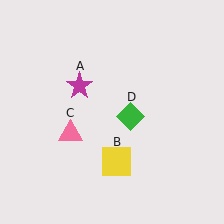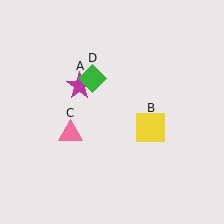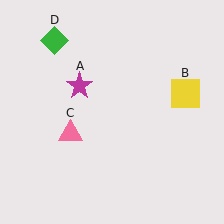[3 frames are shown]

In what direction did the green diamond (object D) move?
The green diamond (object D) moved up and to the left.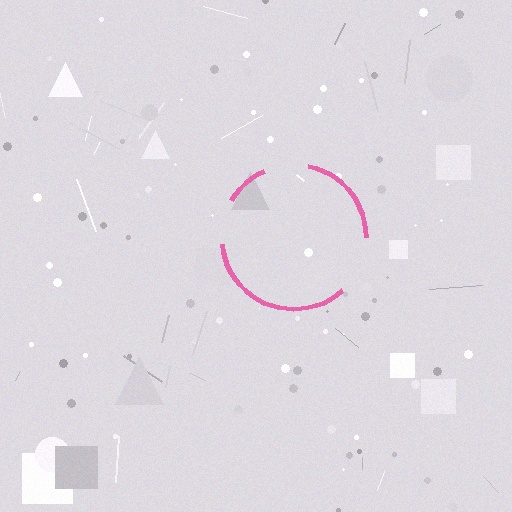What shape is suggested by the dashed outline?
The dashed outline suggests a circle.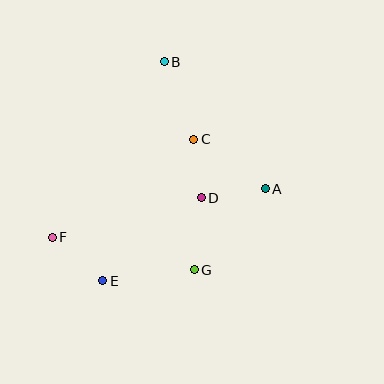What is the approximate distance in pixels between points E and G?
The distance between E and G is approximately 92 pixels.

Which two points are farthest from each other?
Points B and E are farthest from each other.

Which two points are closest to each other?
Points C and D are closest to each other.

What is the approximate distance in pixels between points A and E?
The distance between A and E is approximately 187 pixels.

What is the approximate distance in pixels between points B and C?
The distance between B and C is approximately 83 pixels.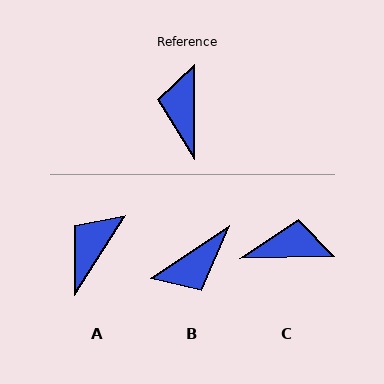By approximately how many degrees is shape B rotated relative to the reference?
Approximately 124 degrees counter-clockwise.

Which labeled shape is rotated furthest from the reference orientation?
B, about 124 degrees away.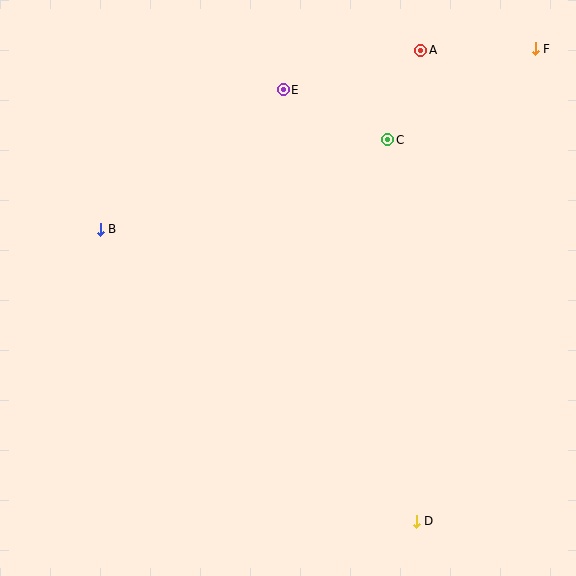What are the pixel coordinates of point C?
Point C is at (388, 140).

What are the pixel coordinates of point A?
Point A is at (421, 50).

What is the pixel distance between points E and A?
The distance between E and A is 143 pixels.